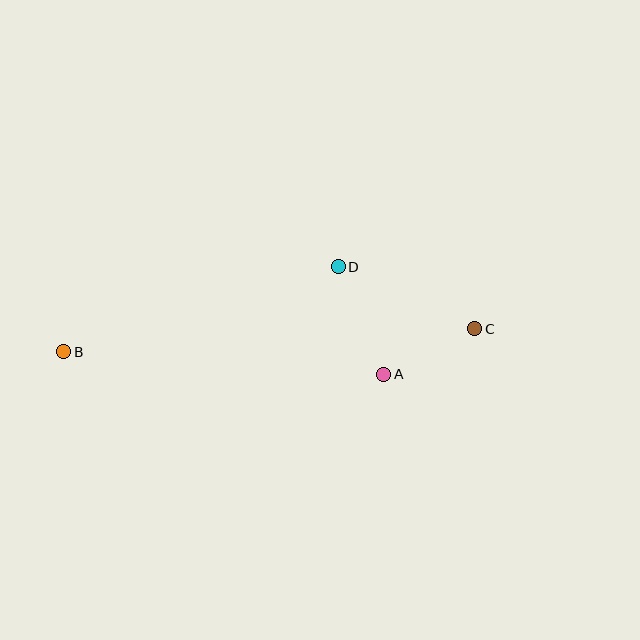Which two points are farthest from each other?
Points B and C are farthest from each other.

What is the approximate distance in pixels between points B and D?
The distance between B and D is approximately 287 pixels.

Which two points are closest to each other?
Points A and C are closest to each other.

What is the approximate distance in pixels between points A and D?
The distance between A and D is approximately 117 pixels.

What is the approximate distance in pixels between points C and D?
The distance between C and D is approximately 150 pixels.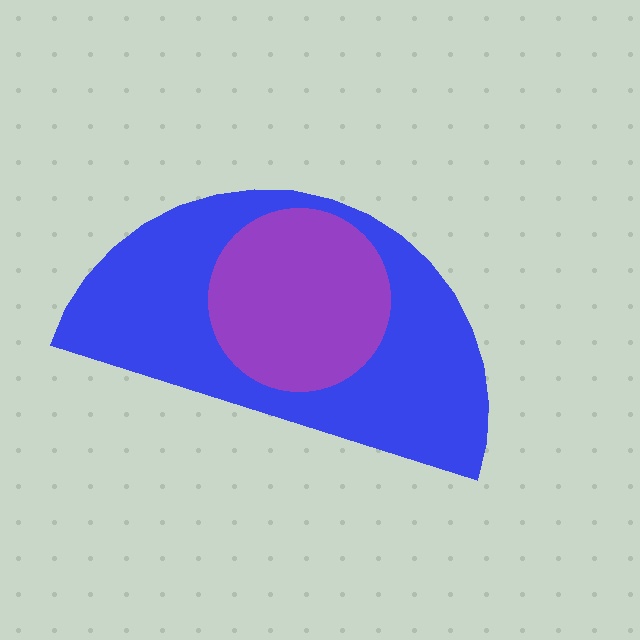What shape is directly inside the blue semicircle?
The purple circle.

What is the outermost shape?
The blue semicircle.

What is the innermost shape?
The purple circle.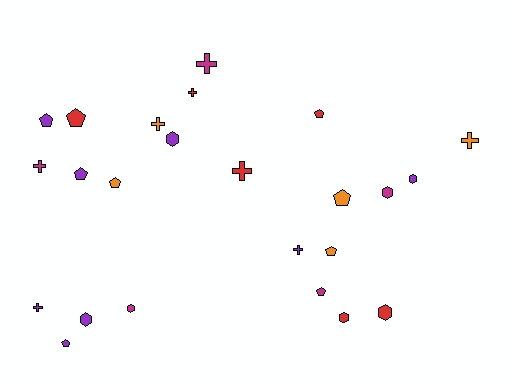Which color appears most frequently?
Purple, with 8 objects.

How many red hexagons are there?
There are 2 red hexagons.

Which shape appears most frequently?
Pentagon, with 9 objects.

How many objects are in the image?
There are 24 objects.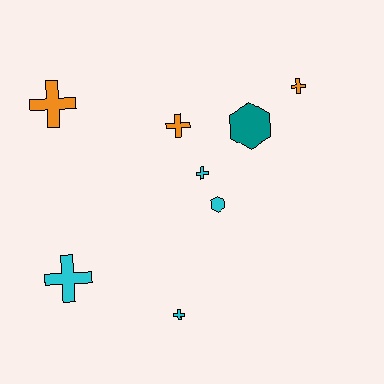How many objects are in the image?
There are 8 objects.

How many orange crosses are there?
There are 3 orange crosses.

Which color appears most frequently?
Cyan, with 4 objects.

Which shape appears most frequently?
Cross, with 6 objects.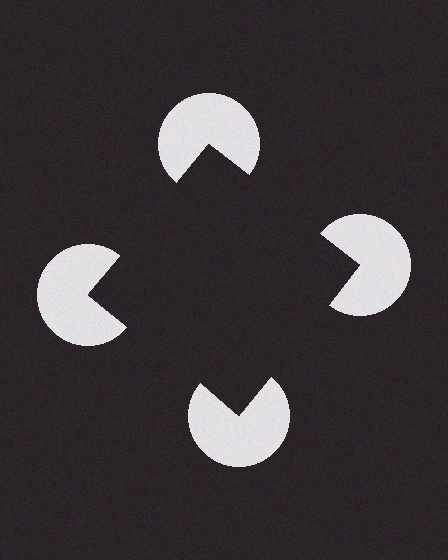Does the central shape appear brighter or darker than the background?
It typically appears slightly darker than the background, even though no actual brightness change is drawn.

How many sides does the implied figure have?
4 sides.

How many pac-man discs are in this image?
There are 4 — one at each vertex of the illusory square.